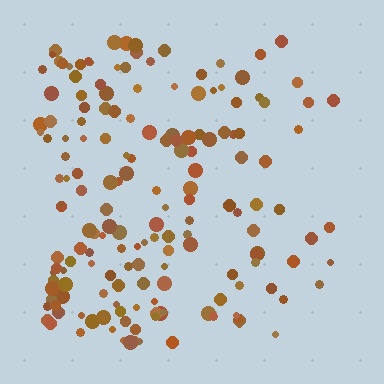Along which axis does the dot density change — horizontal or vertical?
Horizontal.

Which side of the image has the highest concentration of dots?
The left.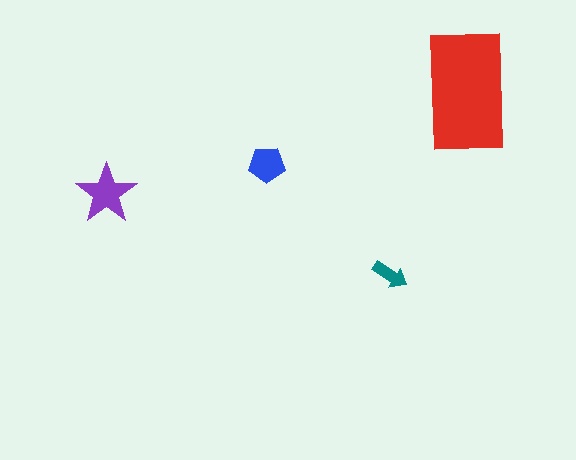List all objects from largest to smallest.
The red rectangle, the purple star, the blue pentagon, the teal arrow.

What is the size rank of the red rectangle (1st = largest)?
1st.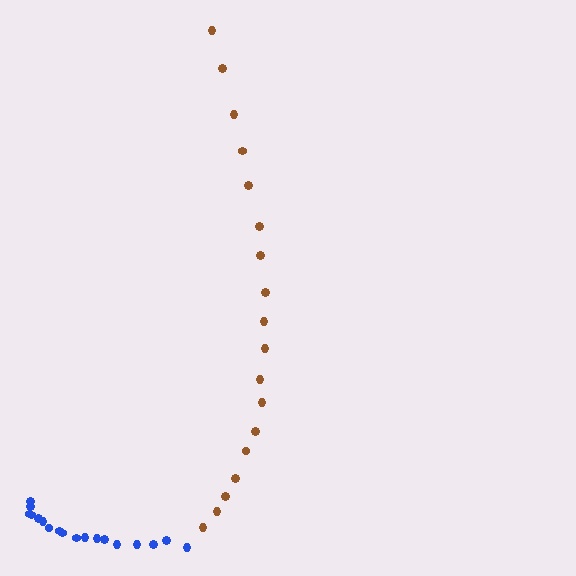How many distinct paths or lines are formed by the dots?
There are 2 distinct paths.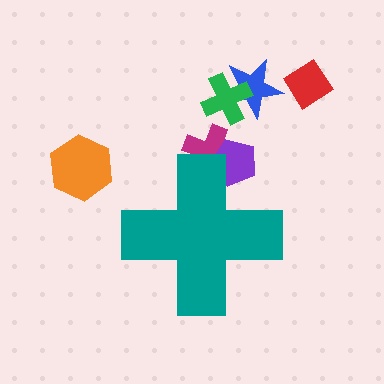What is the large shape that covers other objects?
A teal cross.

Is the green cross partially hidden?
No, the green cross is fully visible.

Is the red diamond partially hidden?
No, the red diamond is fully visible.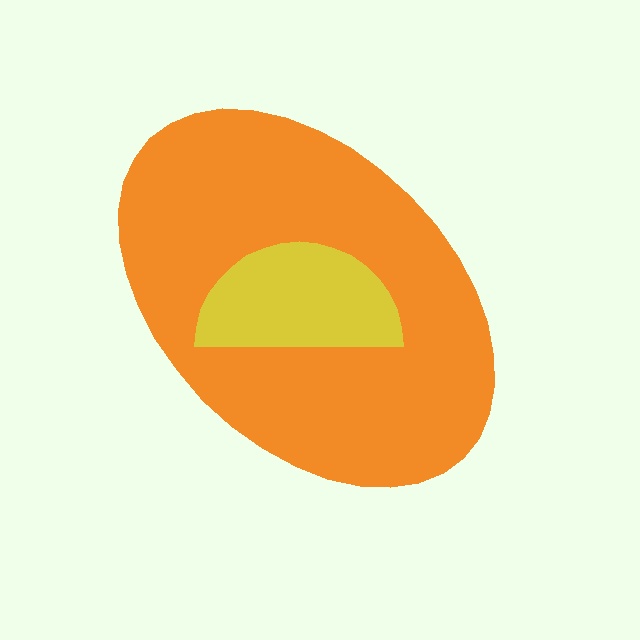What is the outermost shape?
The orange ellipse.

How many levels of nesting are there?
2.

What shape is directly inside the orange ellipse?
The yellow semicircle.